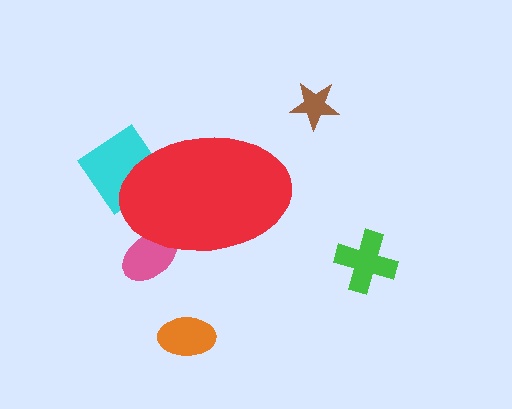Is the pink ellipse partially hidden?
Yes, the pink ellipse is partially hidden behind the red ellipse.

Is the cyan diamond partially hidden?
Yes, the cyan diamond is partially hidden behind the red ellipse.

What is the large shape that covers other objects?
A red ellipse.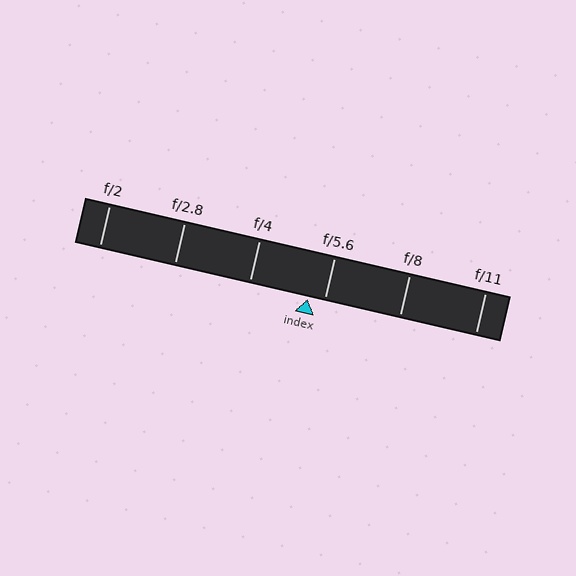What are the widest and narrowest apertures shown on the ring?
The widest aperture shown is f/2 and the narrowest is f/11.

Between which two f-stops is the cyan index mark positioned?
The index mark is between f/4 and f/5.6.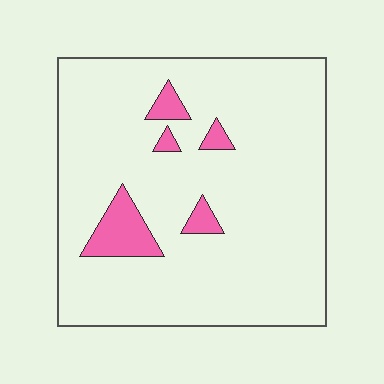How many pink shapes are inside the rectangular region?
5.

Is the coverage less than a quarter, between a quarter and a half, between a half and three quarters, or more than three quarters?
Less than a quarter.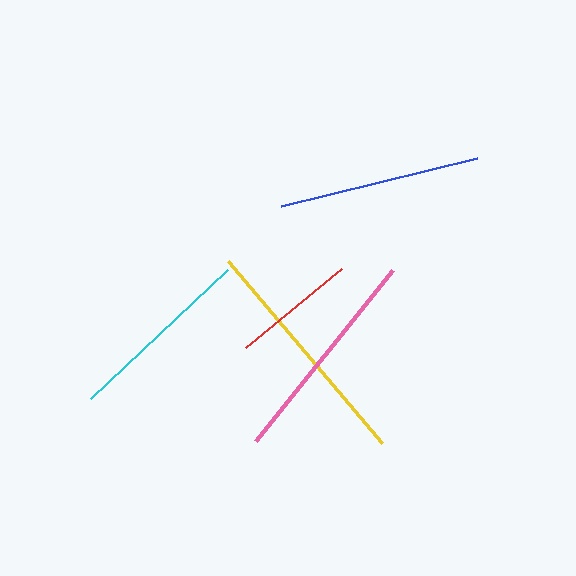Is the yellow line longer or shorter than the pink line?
The yellow line is longer than the pink line.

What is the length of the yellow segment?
The yellow segment is approximately 239 pixels long.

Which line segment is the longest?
The yellow line is the longest at approximately 239 pixels.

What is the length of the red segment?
The red segment is approximately 125 pixels long.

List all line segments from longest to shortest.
From longest to shortest: yellow, pink, blue, cyan, red.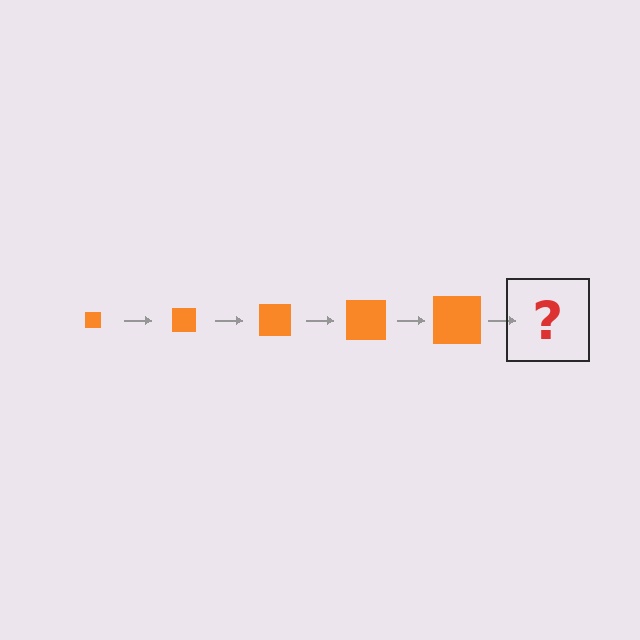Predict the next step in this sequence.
The next step is an orange square, larger than the previous one.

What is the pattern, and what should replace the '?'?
The pattern is that the square gets progressively larger each step. The '?' should be an orange square, larger than the previous one.